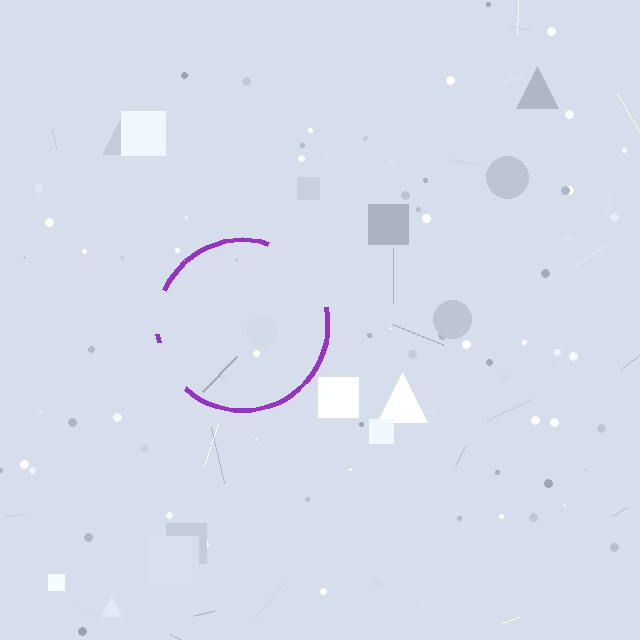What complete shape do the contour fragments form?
The contour fragments form a circle.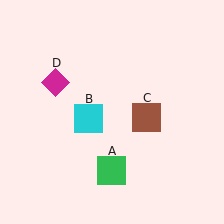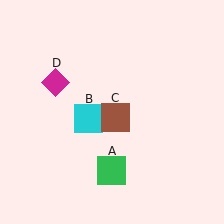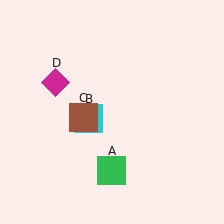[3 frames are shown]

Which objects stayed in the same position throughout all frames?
Green square (object A) and cyan square (object B) and magenta diamond (object D) remained stationary.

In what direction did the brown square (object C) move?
The brown square (object C) moved left.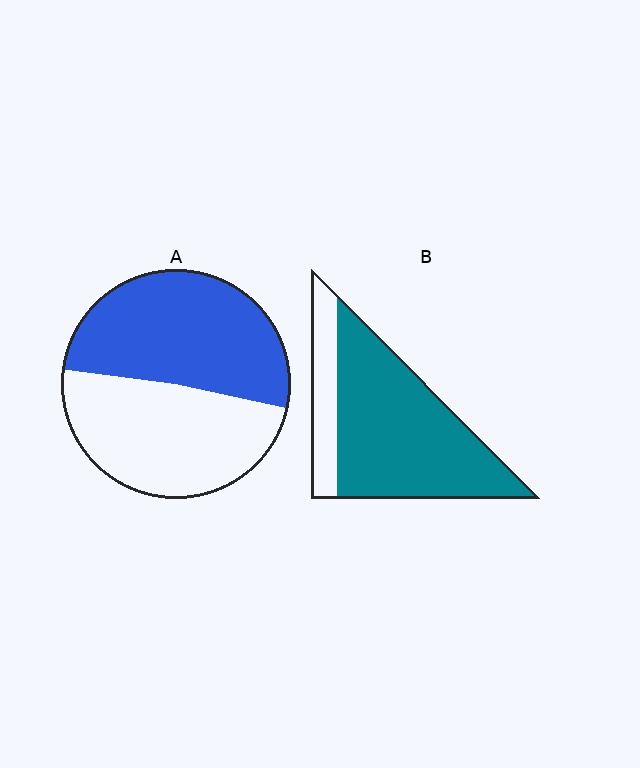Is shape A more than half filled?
Roughly half.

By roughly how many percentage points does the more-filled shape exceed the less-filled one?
By roughly 25 percentage points (B over A).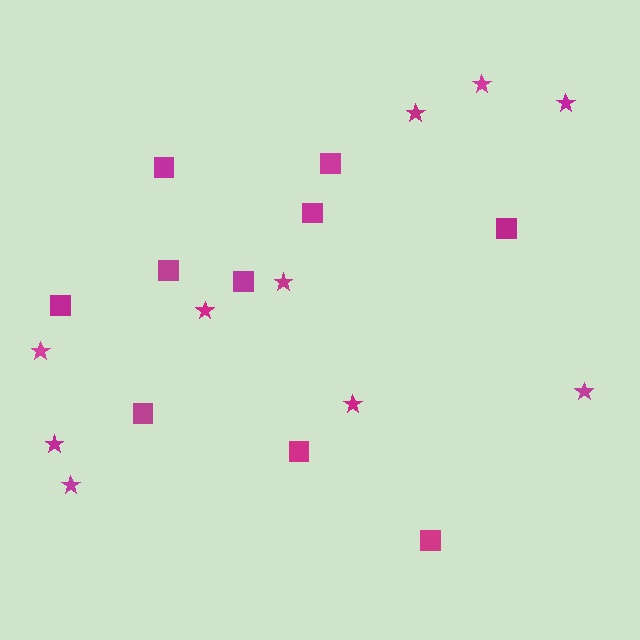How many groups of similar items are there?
There are 2 groups: one group of stars (10) and one group of squares (10).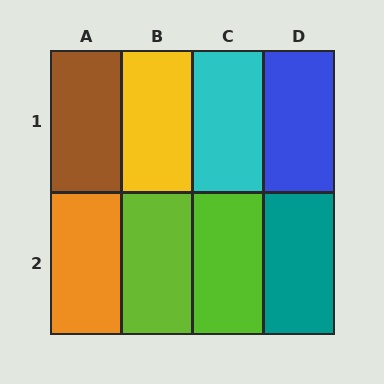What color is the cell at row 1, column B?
Yellow.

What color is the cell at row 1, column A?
Brown.